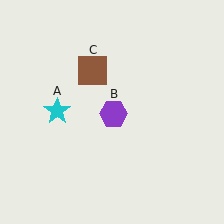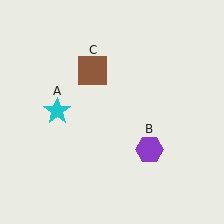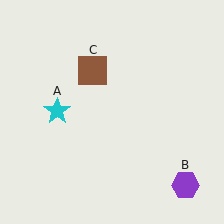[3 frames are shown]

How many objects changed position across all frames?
1 object changed position: purple hexagon (object B).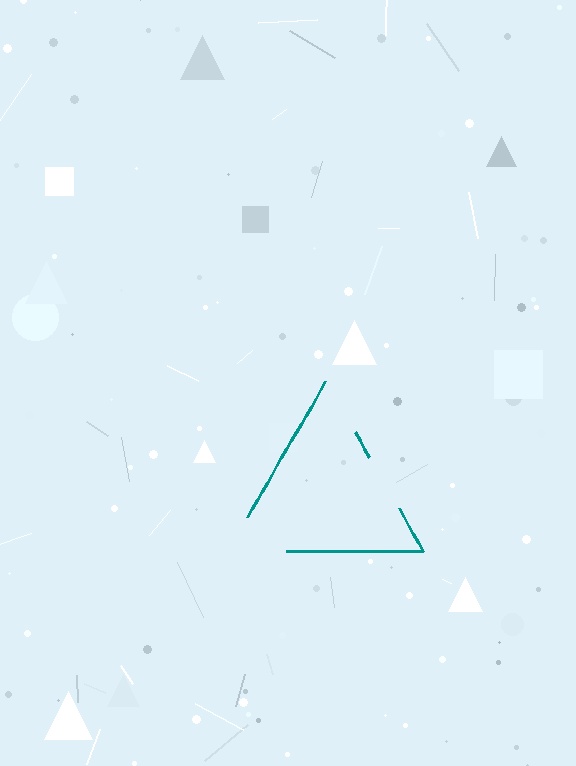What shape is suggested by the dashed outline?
The dashed outline suggests a triangle.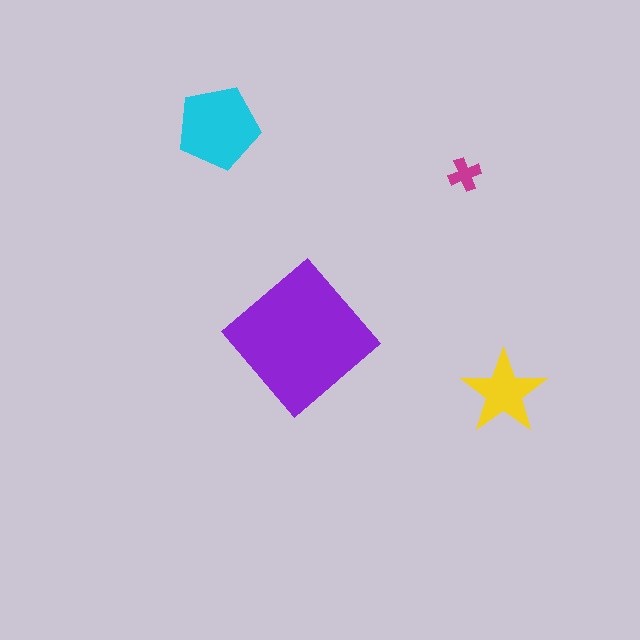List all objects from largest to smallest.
The purple diamond, the cyan pentagon, the yellow star, the magenta cross.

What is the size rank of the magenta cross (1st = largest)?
4th.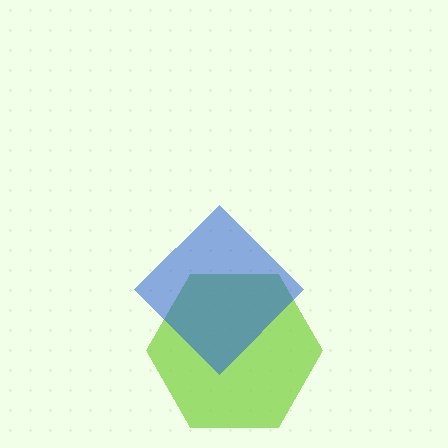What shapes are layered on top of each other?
The layered shapes are: a lime hexagon, a blue diamond.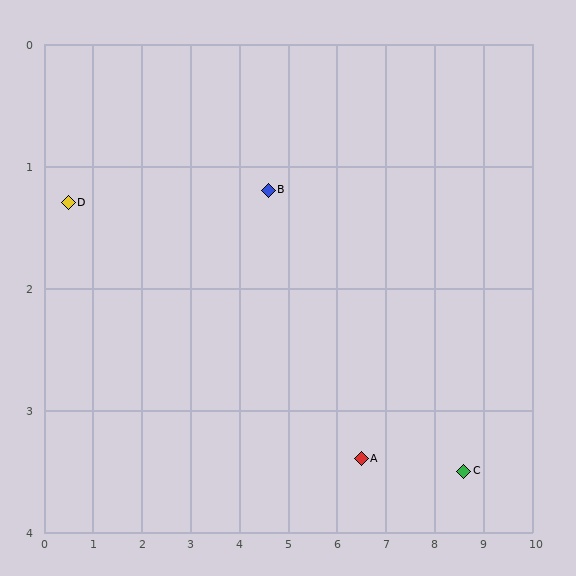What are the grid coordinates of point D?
Point D is at approximately (0.5, 1.3).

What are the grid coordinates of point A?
Point A is at approximately (6.5, 3.4).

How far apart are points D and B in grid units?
Points D and B are about 4.1 grid units apart.